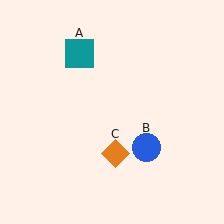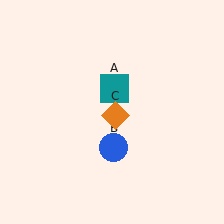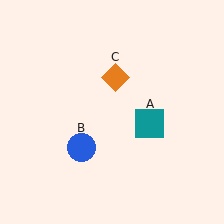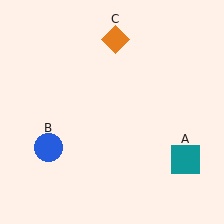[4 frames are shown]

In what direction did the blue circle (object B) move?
The blue circle (object B) moved left.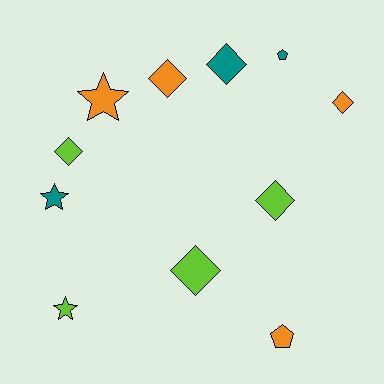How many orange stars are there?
There is 1 orange star.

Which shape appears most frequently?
Diamond, with 6 objects.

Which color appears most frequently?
Orange, with 4 objects.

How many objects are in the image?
There are 11 objects.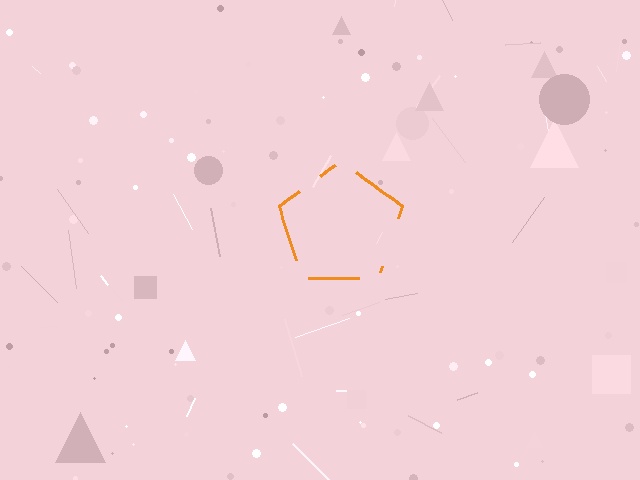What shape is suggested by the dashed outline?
The dashed outline suggests a pentagon.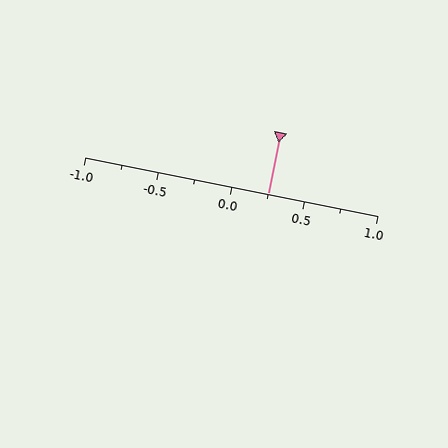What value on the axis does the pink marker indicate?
The marker indicates approximately 0.25.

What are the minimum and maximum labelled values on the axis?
The axis runs from -1.0 to 1.0.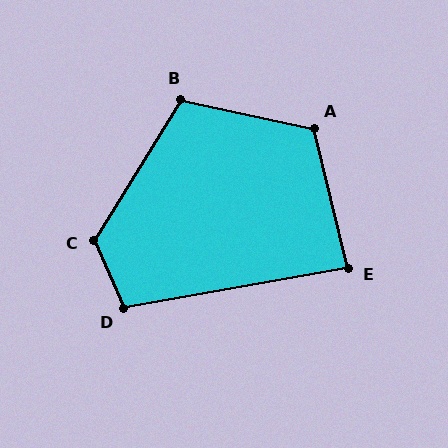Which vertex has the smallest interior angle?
E, at approximately 87 degrees.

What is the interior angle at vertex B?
Approximately 110 degrees (obtuse).